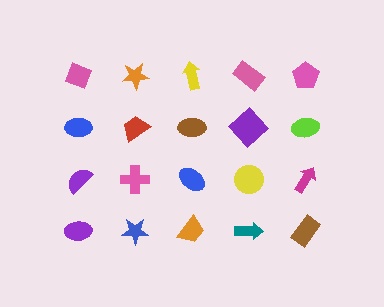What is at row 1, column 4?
A pink rectangle.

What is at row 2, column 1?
A blue ellipse.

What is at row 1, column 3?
A yellow arrow.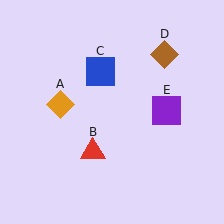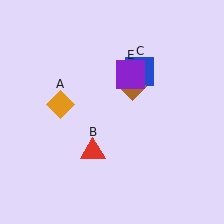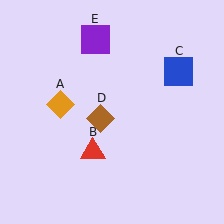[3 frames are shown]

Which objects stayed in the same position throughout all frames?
Orange diamond (object A) and red triangle (object B) remained stationary.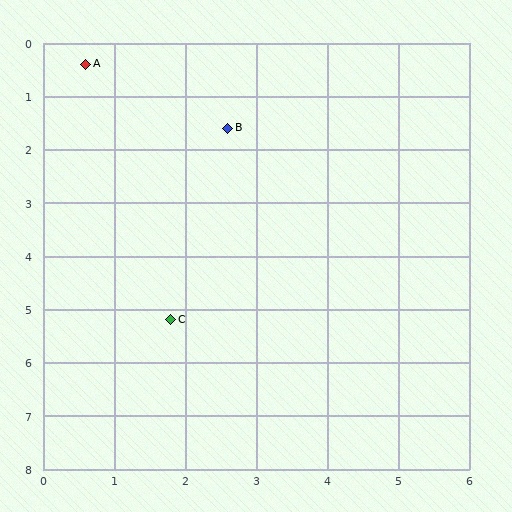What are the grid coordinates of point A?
Point A is at approximately (0.6, 0.4).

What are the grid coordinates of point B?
Point B is at approximately (2.6, 1.6).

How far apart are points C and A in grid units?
Points C and A are about 4.9 grid units apart.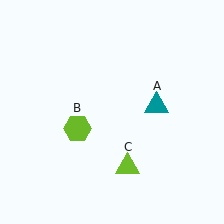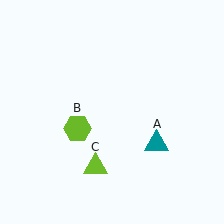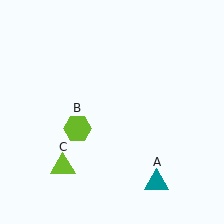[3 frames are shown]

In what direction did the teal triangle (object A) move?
The teal triangle (object A) moved down.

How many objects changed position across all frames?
2 objects changed position: teal triangle (object A), lime triangle (object C).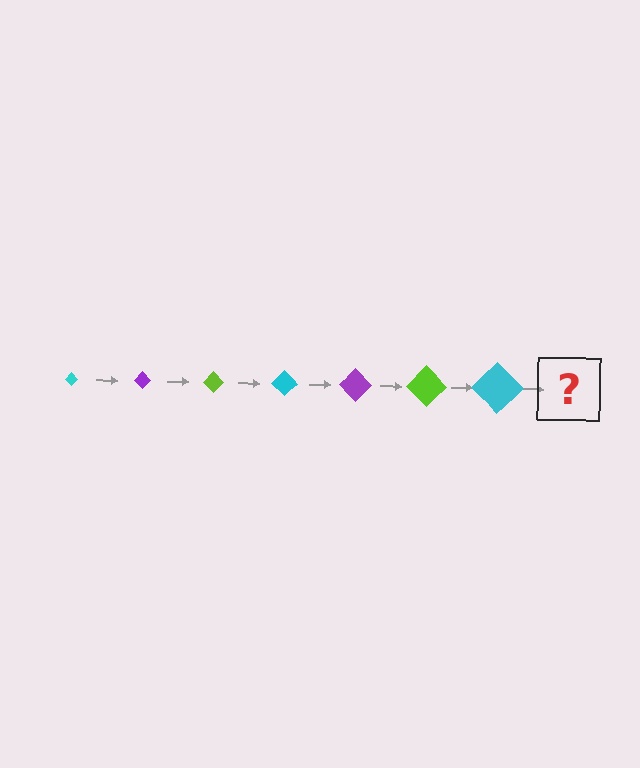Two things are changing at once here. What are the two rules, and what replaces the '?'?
The two rules are that the diamond grows larger each step and the color cycles through cyan, purple, and lime. The '?' should be a purple diamond, larger than the previous one.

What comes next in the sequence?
The next element should be a purple diamond, larger than the previous one.